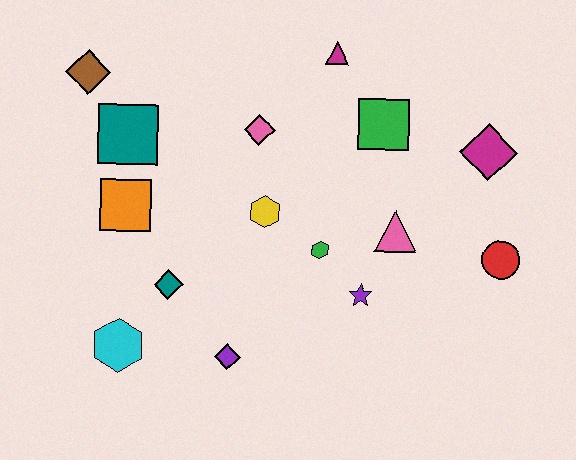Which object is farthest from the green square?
The cyan hexagon is farthest from the green square.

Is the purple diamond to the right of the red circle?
No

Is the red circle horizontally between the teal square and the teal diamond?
No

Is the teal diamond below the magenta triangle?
Yes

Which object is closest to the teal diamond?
The cyan hexagon is closest to the teal diamond.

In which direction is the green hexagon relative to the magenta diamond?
The green hexagon is to the left of the magenta diamond.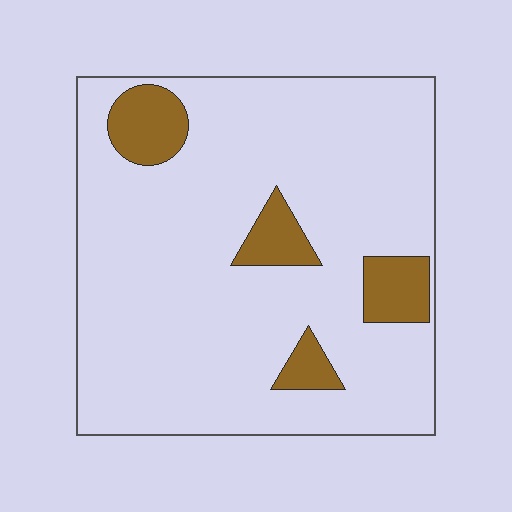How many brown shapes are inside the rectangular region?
4.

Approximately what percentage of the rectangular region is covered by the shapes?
Approximately 10%.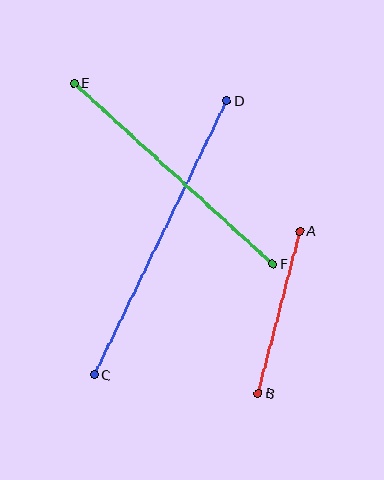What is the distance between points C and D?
The distance is approximately 305 pixels.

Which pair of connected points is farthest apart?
Points C and D are farthest apart.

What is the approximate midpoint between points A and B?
The midpoint is at approximately (279, 312) pixels.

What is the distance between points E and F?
The distance is approximately 269 pixels.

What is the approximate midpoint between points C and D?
The midpoint is at approximately (161, 238) pixels.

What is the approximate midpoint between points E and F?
The midpoint is at approximately (174, 173) pixels.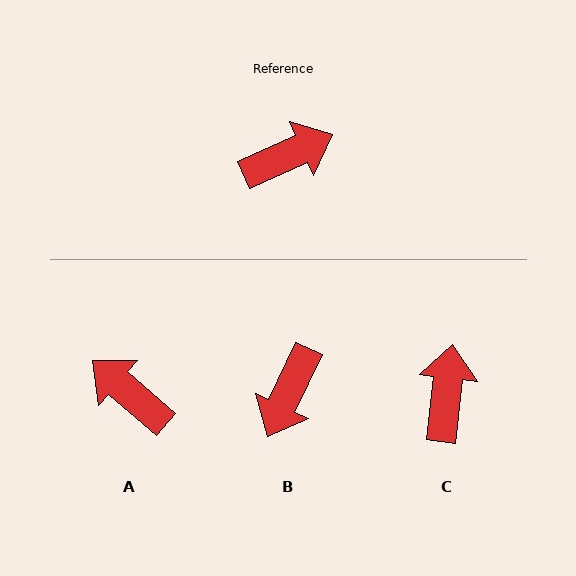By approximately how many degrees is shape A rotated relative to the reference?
Approximately 115 degrees counter-clockwise.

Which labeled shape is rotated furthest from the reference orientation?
B, about 140 degrees away.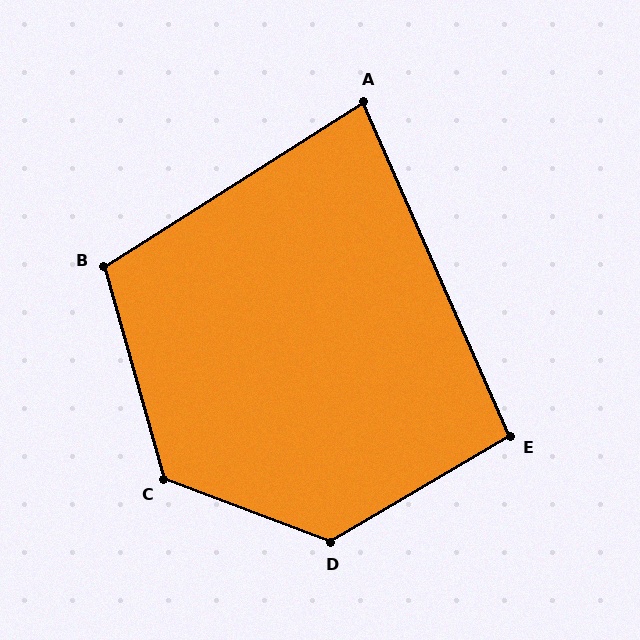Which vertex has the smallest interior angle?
A, at approximately 81 degrees.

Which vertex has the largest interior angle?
D, at approximately 128 degrees.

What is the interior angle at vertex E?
Approximately 97 degrees (obtuse).